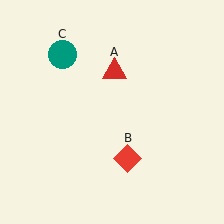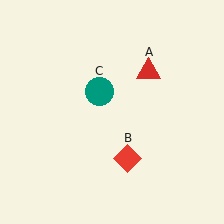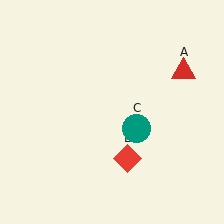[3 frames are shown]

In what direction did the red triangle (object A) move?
The red triangle (object A) moved right.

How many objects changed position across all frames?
2 objects changed position: red triangle (object A), teal circle (object C).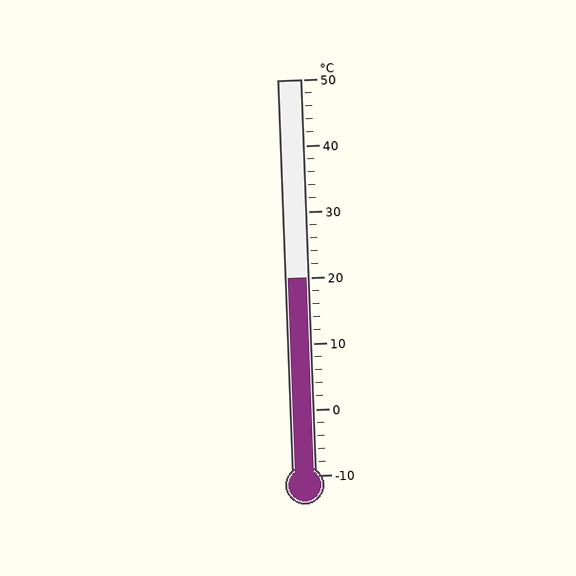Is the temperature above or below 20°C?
The temperature is at 20°C.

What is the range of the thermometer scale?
The thermometer scale ranges from -10°C to 50°C.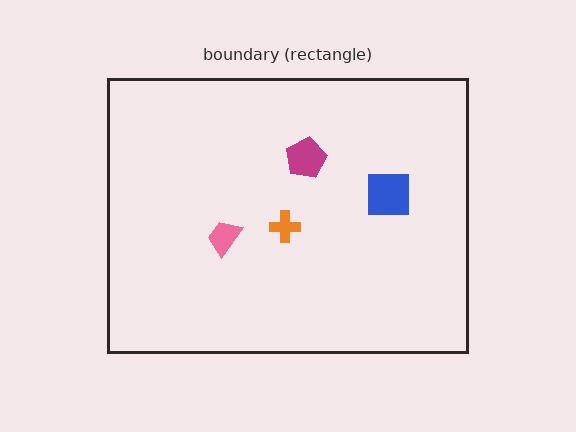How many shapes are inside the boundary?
4 inside, 0 outside.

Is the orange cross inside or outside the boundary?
Inside.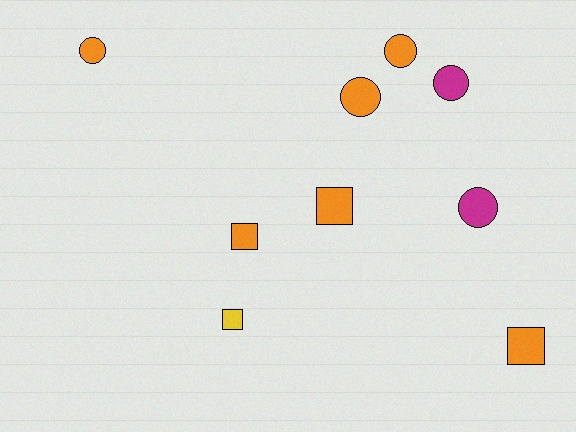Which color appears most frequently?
Orange, with 6 objects.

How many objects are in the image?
There are 9 objects.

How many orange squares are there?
There are 3 orange squares.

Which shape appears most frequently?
Circle, with 5 objects.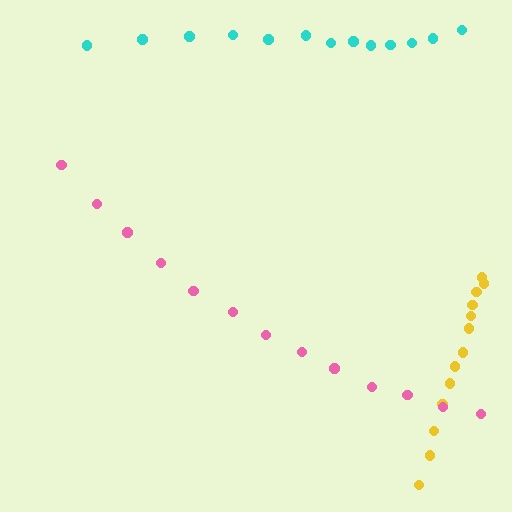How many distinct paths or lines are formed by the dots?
There are 3 distinct paths.